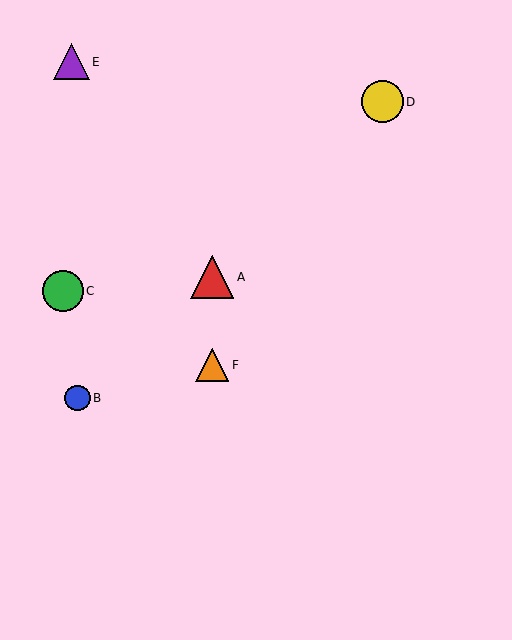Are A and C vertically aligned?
No, A is at x≈212 and C is at x≈63.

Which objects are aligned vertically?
Objects A, F are aligned vertically.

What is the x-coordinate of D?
Object D is at x≈382.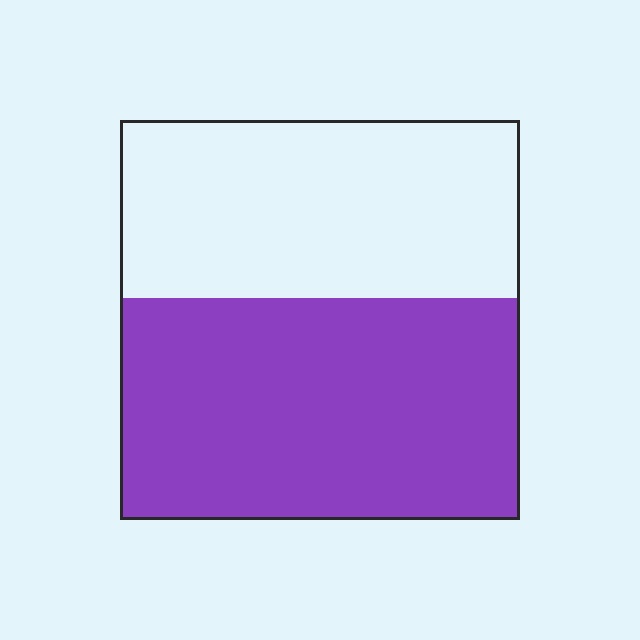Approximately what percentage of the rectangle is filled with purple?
Approximately 55%.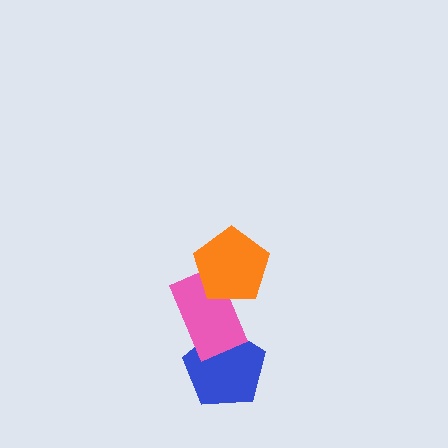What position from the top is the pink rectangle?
The pink rectangle is 2nd from the top.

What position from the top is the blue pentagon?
The blue pentagon is 3rd from the top.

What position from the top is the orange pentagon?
The orange pentagon is 1st from the top.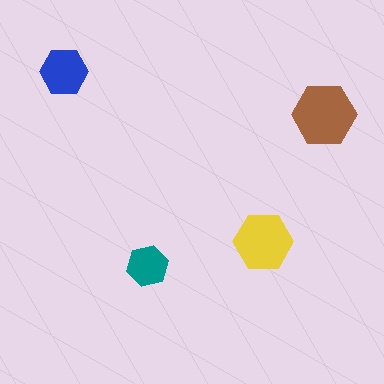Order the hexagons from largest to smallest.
the brown one, the yellow one, the blue one, the teal one.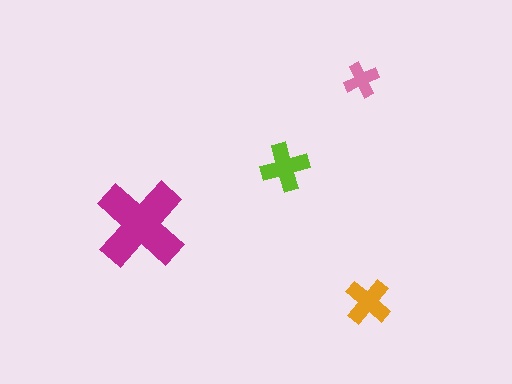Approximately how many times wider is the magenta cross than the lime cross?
About 2 times wider.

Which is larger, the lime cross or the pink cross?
The lime one.